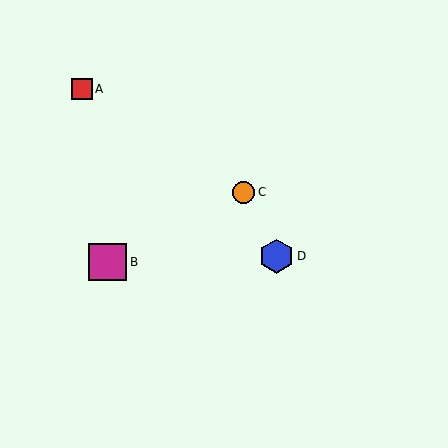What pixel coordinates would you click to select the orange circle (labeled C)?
Click at (244, 192) to select the orange circle C.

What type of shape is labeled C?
Shape C is an orange circle.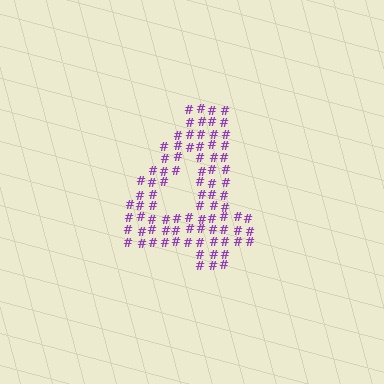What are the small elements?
The small elements are hash symbols.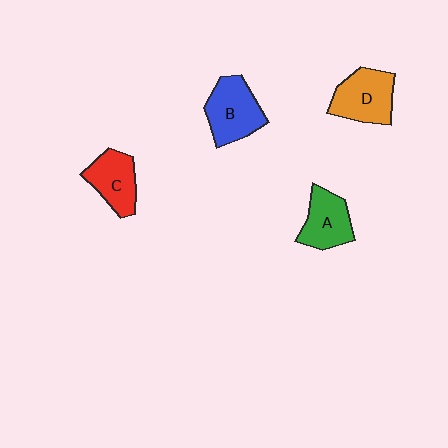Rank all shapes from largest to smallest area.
From largest to smallest: B (blue), D (orange), C (red), A (green).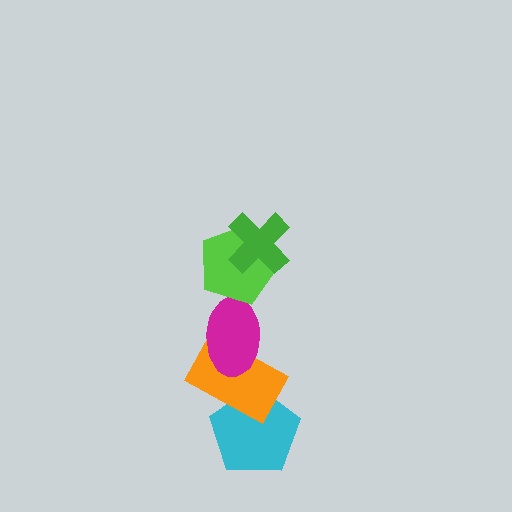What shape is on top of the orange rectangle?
The magenta ellipse is on top of the orange rectangle.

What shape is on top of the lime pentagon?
The green cross is on top of the lime pentagon.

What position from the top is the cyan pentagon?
The cyan pentagon is 5th from the top.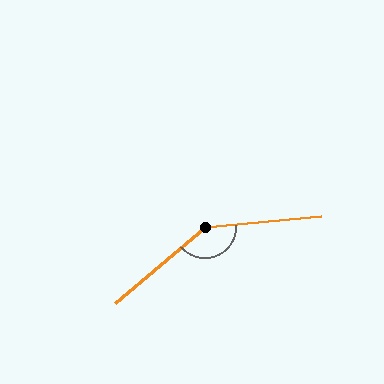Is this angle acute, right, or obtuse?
It is obtuse.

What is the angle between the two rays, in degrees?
Approximately 145 degrees.